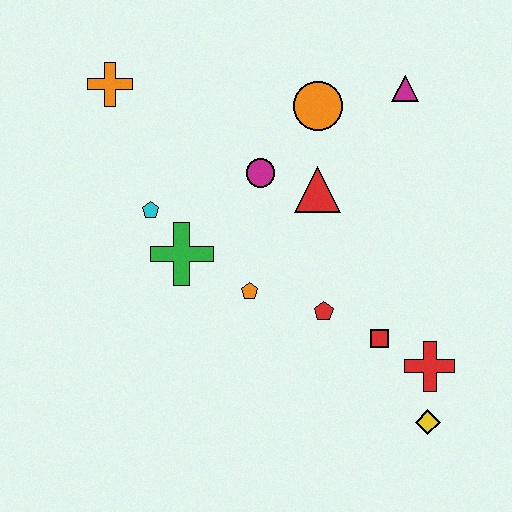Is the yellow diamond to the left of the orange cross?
No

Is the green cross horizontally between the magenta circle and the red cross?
No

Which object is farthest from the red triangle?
The yellow diamond is farthest from the red triangle.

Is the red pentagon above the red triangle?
No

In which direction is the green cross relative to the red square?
The green cross is to the left of the red square.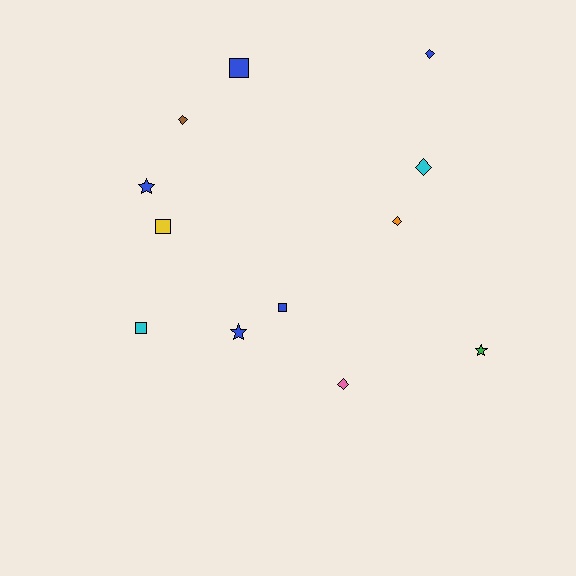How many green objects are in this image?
There is 1 green object.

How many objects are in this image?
There are 12 objects.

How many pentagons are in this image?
There are no pentagons.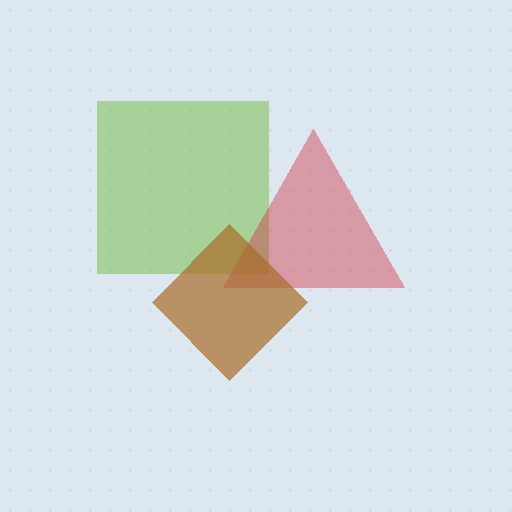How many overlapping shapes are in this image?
There are 3 overlapping shapes in the image.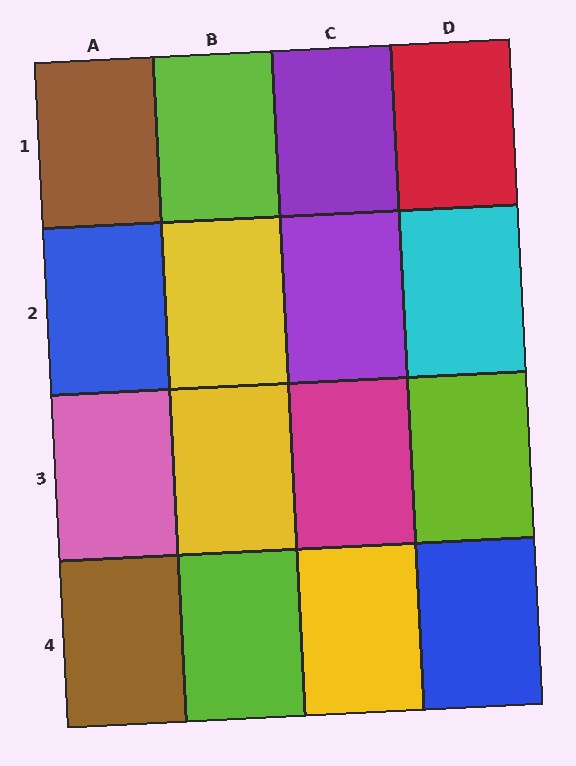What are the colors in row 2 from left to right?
Blue, yellow, purple, cyan.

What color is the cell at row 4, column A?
Brown.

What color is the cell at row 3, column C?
Magenta.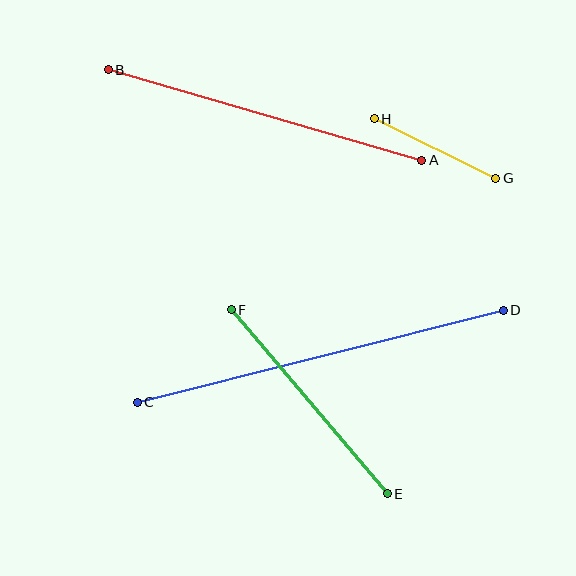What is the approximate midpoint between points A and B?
The midpoint is at approximately (265, 115) pixels.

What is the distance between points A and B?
The distance is approximately 327 pixels.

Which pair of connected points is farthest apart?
Points C and D are farthest apart.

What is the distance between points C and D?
The distance is approximately 377 pixels.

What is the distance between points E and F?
The distance is approximately 241 pixels.